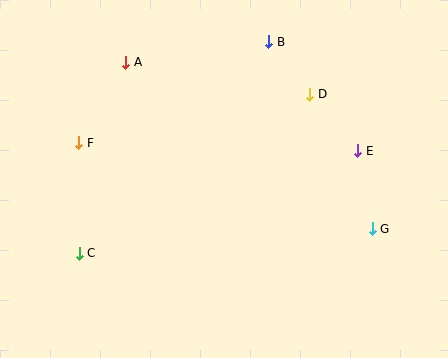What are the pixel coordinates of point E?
Point E is at (358, 151).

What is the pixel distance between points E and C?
The distance between E and C is 297 pixels.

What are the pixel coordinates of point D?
Point D is at (310, 94).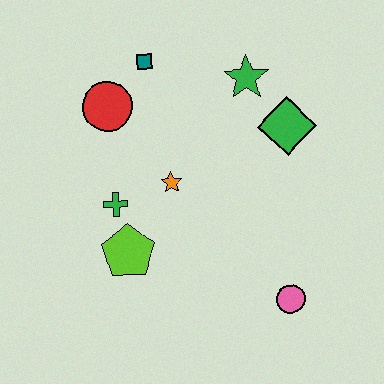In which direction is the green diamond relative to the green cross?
The green diamond is to the right of the green cross.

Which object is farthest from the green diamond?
The lime pentagon is farthest from the green diamond.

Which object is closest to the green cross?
The lime pentagon is closest to the green cross.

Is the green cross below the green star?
Yes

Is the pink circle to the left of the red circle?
No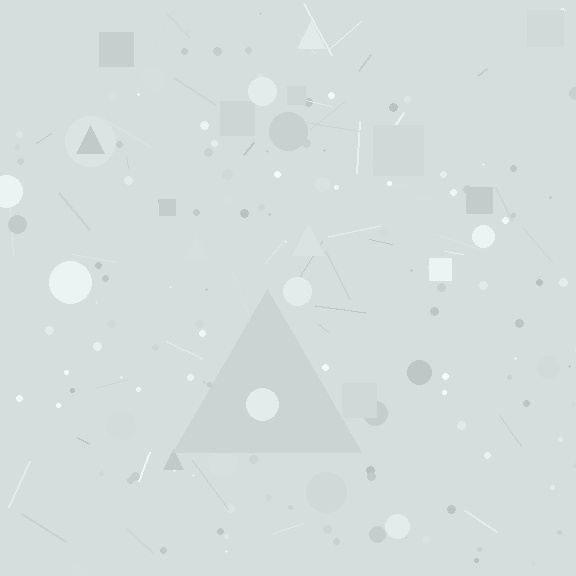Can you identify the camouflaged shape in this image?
The camouflaged shape is a triangle.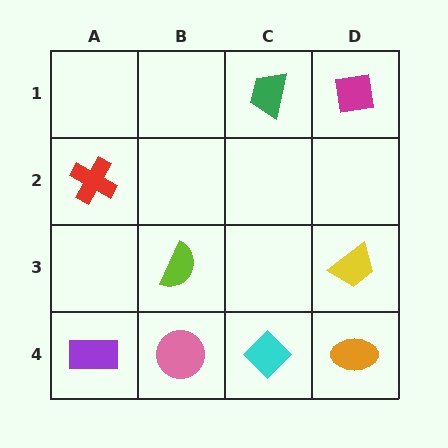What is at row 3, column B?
A lime semicircle.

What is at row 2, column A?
A red cross.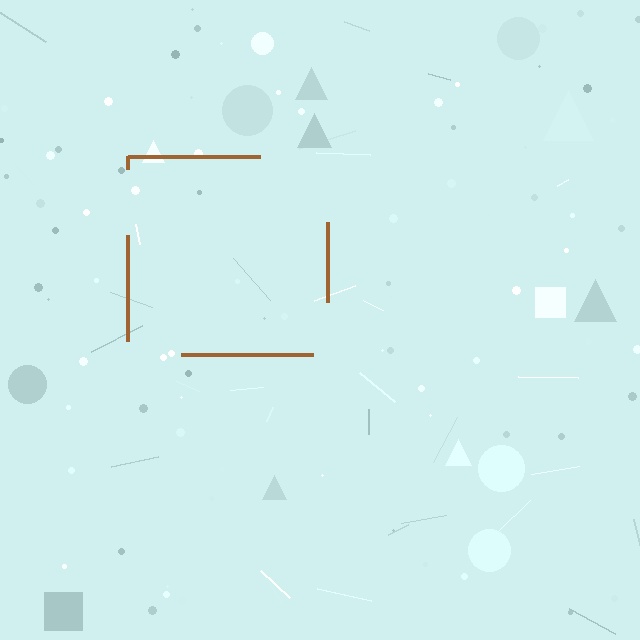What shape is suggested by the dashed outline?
The dashed outline suggests a square.